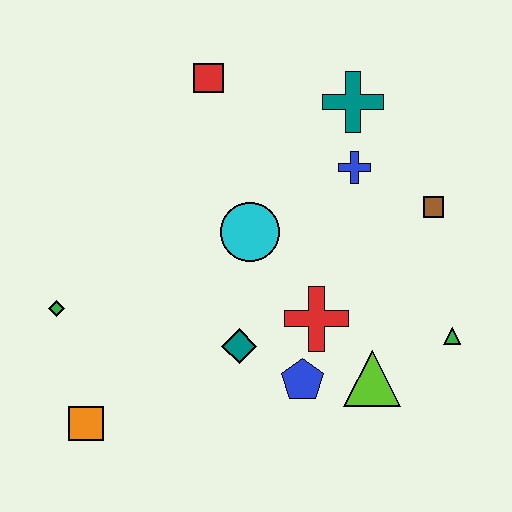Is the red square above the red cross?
Yes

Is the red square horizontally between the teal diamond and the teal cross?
No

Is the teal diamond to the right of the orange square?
Yes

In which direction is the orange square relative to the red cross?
The orange square is to the left of the red cross.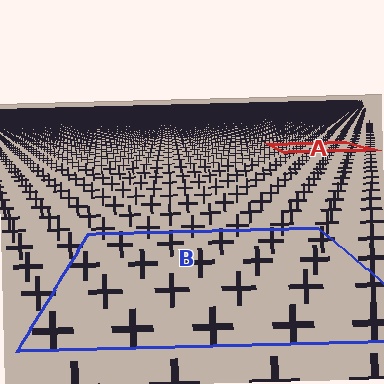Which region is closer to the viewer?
Region B is closer. The texture elements there are larger and more spread out.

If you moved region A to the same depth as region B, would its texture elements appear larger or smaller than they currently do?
They would appear larger. At a closer depth, the same texture elements are projected at a bigger on-screen size.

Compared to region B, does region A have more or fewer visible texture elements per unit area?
Region A has more texture elements per unit area — they are packed more densely because it is farther away.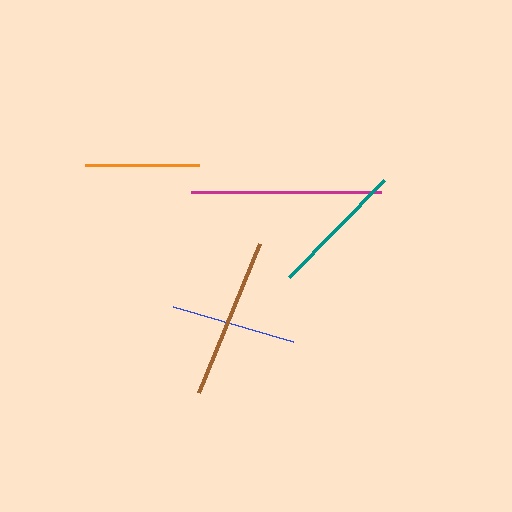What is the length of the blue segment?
The blue segment is approximately 125 pixels long.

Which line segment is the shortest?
The orange line is the shortest at approximately 114 pixels.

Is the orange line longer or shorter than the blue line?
The blue line is longer than the orange line.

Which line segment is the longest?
The magenta line is the longest at approximately 189 pixels.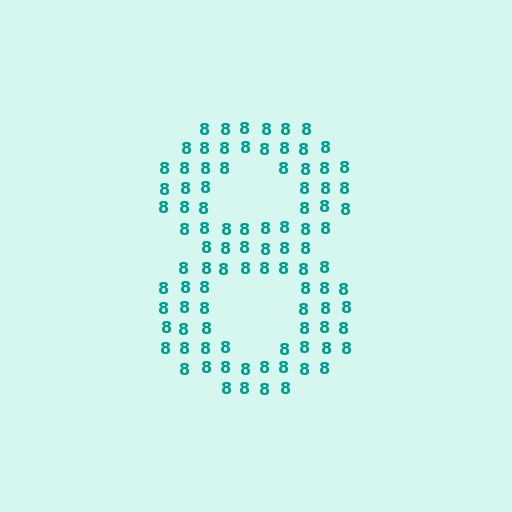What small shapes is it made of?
It is made of small digit 8's.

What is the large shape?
The large shape is the digit 8.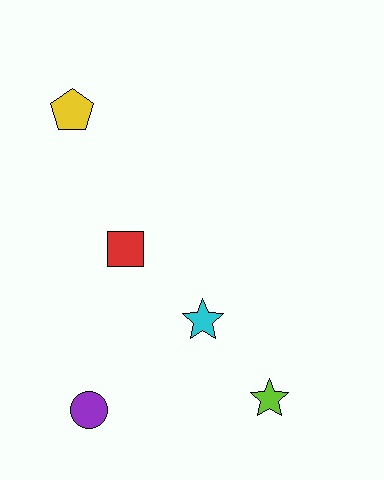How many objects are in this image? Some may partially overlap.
There are 5 objects.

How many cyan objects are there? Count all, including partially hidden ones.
There is 1 cyan object.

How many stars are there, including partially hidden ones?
There are 2 stars.